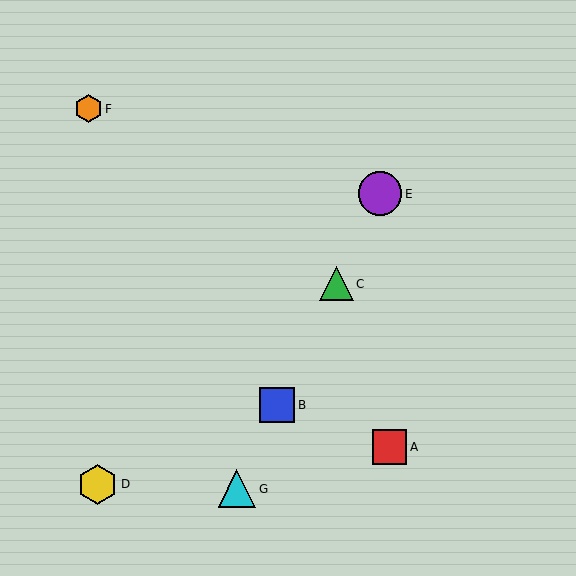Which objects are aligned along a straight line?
Objects B, C, E, G are aligned along a straight line.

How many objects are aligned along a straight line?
4 objects (B, C, E, G) are aligned along a straight line.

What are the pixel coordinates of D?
Object D is at (98, 484).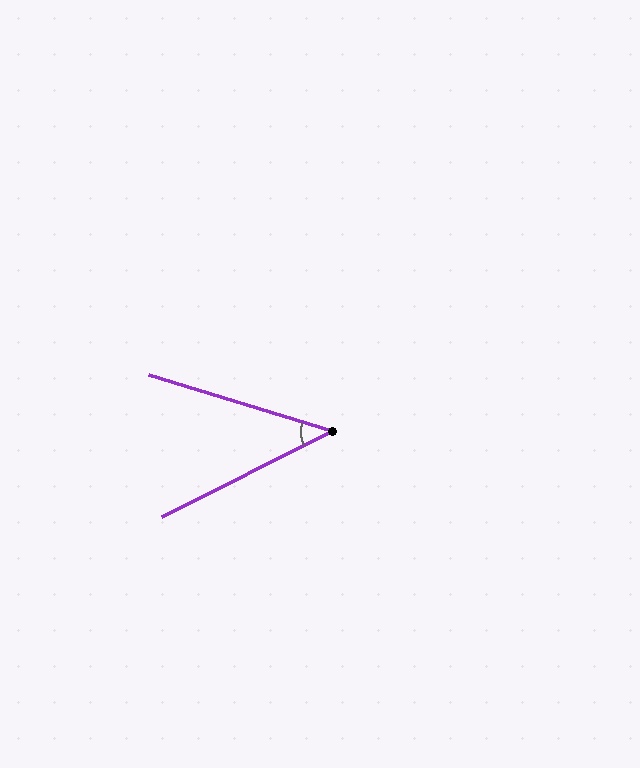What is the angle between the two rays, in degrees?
Approximately 44 degrees.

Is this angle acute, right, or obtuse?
It is acute.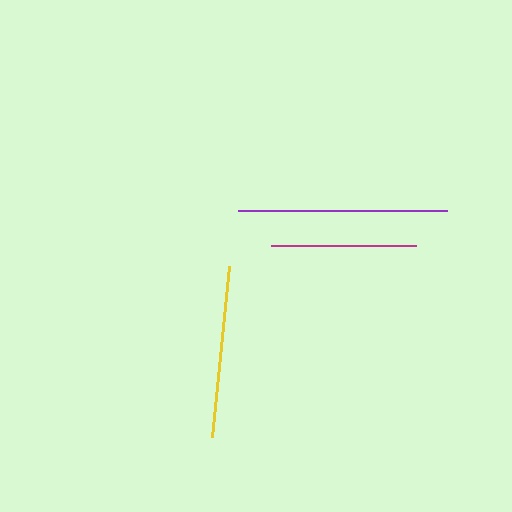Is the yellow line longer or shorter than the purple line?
The purple line is longer than the yellow line.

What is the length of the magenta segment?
The magenta segment is approximately 145 pixels long.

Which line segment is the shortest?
The magenta line is the shortest at approximately 145 pixels.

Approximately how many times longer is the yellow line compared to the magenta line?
The yellow line is approximately 1.2 times the length of the magenta line.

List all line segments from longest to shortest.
From longest to shortest: purple, yellow, magenta.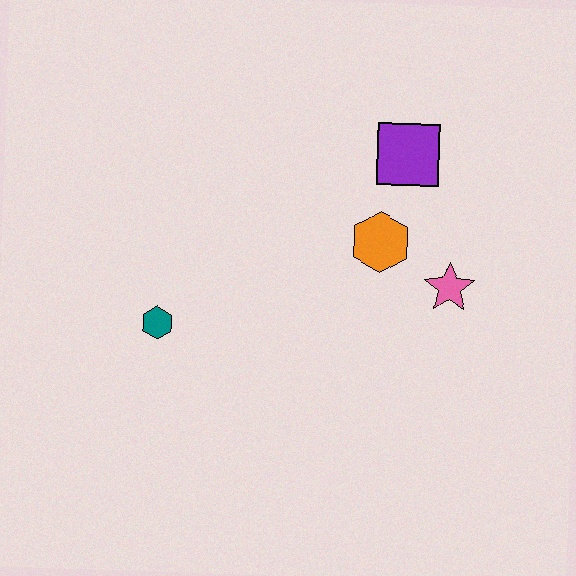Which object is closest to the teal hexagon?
The orange hexagon is closest to the teal hexagon.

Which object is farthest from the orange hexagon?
The teal hexagon is farthest from the orange hexagon.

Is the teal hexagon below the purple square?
Yes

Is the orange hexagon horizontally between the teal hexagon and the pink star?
Yes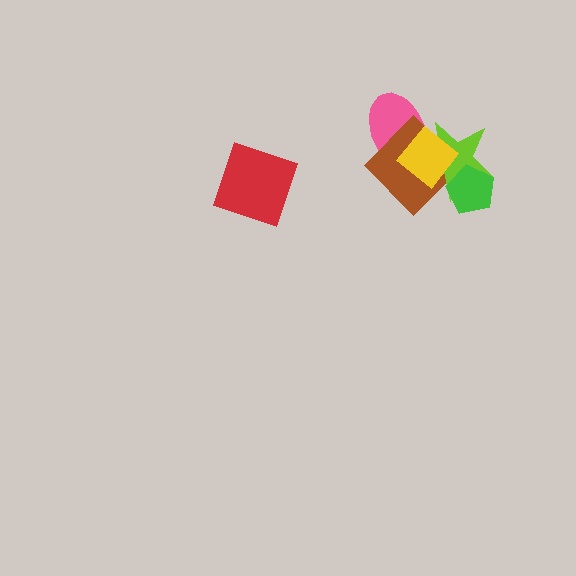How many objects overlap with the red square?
0 objects overlap with the red square.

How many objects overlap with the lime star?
4 objects overlap with the lime star.